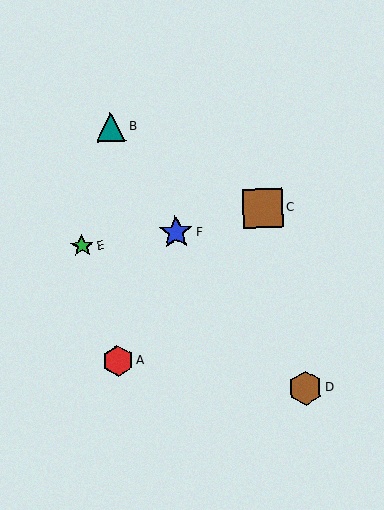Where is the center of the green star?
The center of the green star is at (82, 246).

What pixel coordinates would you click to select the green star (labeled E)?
Click at (82, 246) to select the green star E.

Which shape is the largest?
The brown square (labeled C) is the largest.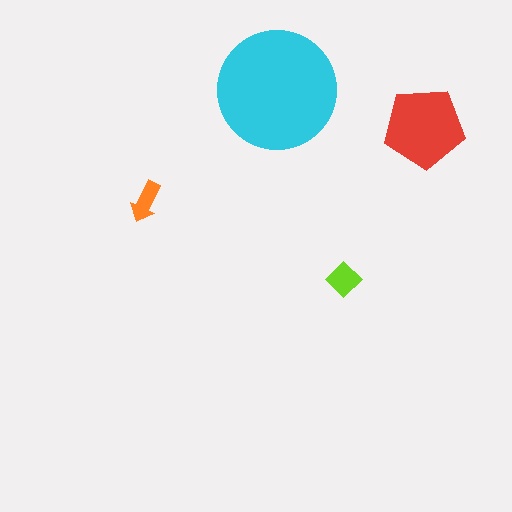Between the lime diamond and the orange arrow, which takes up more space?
The lime diamond.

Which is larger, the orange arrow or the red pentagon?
The red pentagon.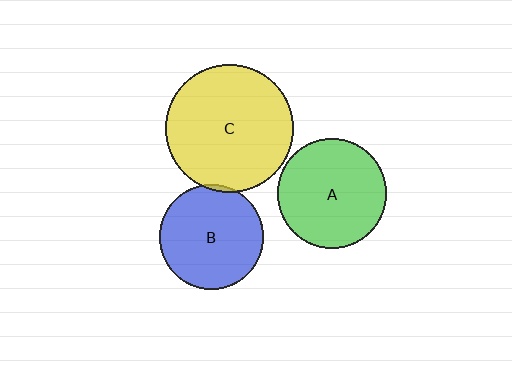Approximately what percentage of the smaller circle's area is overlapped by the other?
Approximately 5%.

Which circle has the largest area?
Circle C (yellow).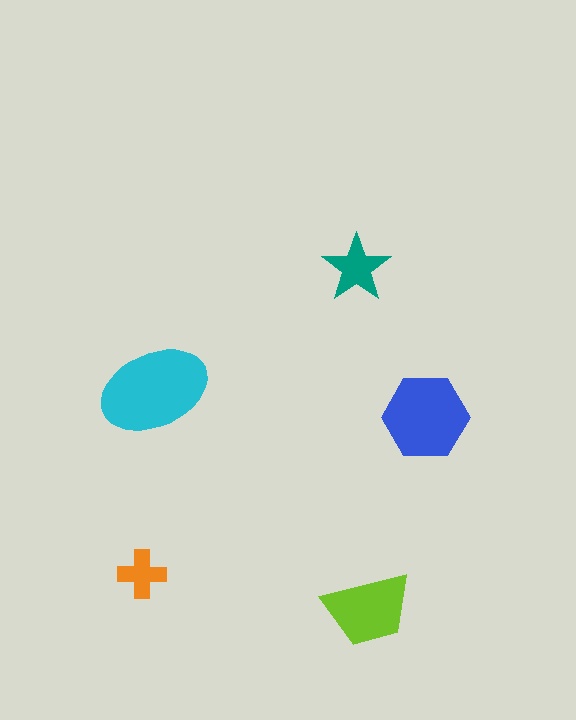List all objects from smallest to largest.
The orange cross, the teal star, the lime trapezoid, the blue hexagon, the cyan ellipse.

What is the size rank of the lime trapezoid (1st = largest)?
3rd.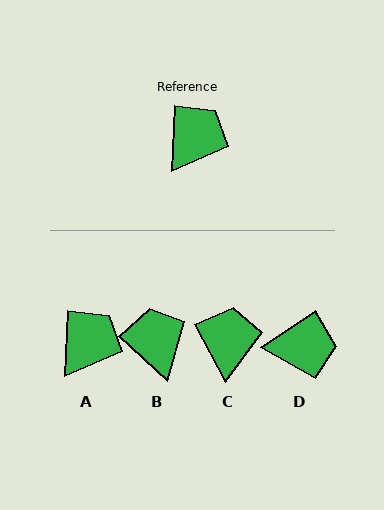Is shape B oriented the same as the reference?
No, it is off by about 50 degrees.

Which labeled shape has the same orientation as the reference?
A.